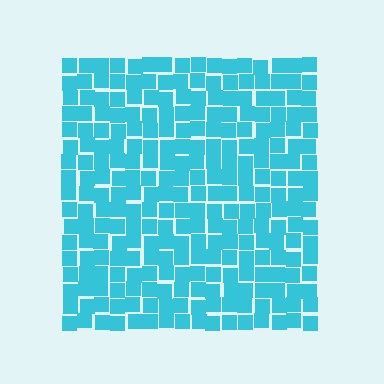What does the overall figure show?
The overall figure shows a square.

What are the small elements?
The small elements are squares.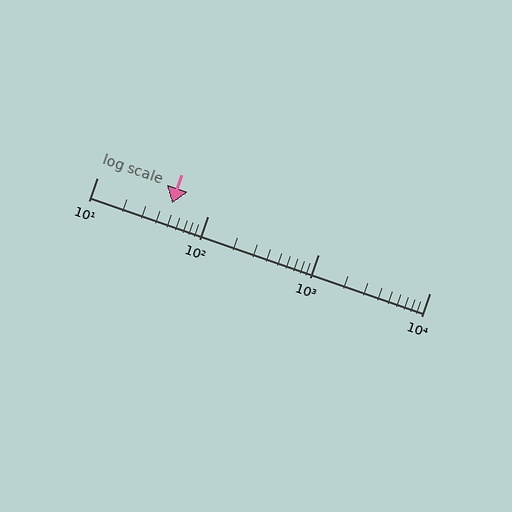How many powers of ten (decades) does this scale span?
The scale spans 3 decades, from 10 to 10000.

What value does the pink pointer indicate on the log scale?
The pointer indicates approximately 48.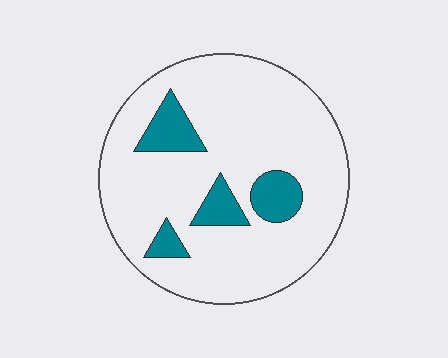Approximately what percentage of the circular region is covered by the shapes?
Approximately 15%.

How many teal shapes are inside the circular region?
4.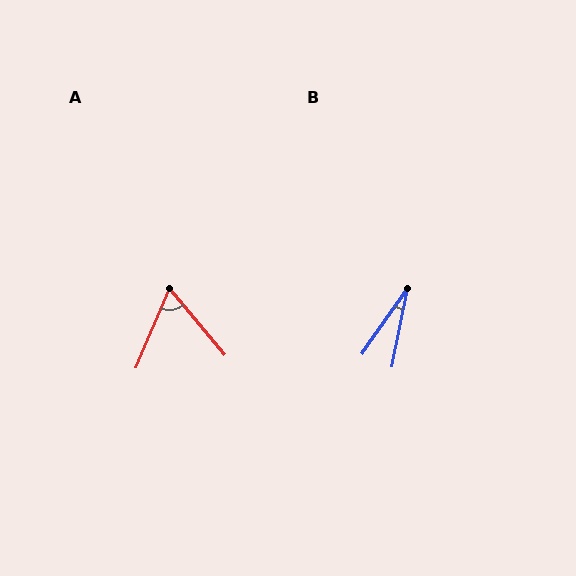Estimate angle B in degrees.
Approximately 23 degrees.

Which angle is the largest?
A, at approximately 63 degrees.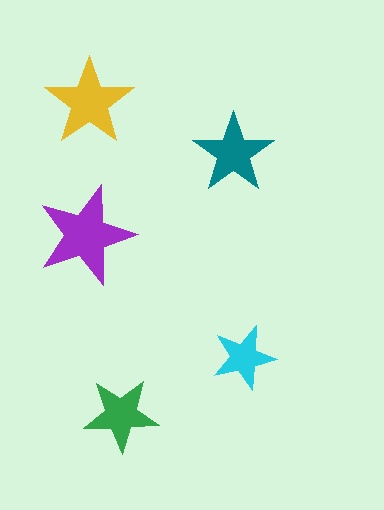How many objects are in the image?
There are 5 objects in the image.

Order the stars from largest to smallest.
the purple one, the yellow one, the teal one, the green one, the cyan one.